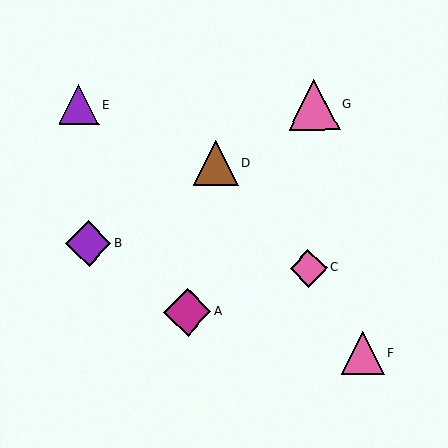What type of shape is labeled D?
Shape D is a brown triangle.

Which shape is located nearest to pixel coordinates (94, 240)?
The purple diamond (labeled B) at (88, 243) is nearest to that location.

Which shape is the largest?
The pink triangle (labeled G) is the largest.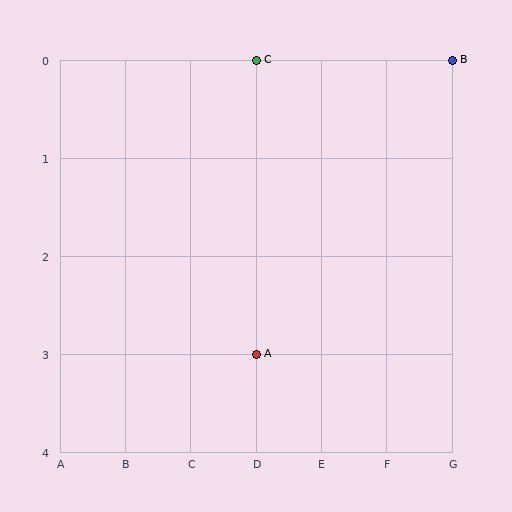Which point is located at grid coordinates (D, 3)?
Point A is at (D, 3).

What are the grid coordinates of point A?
Point A is at grid coordinates (D, 3).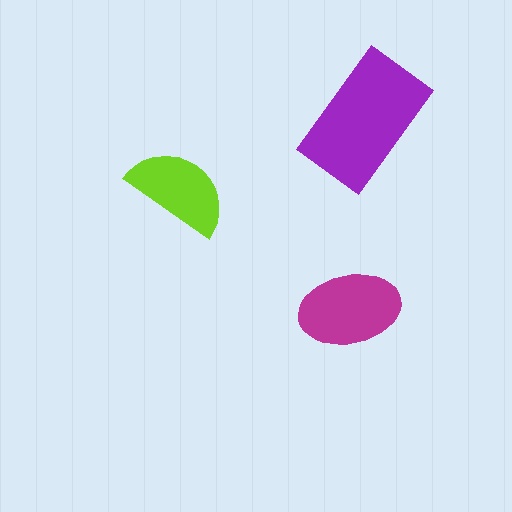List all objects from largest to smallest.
The purple rectangle, the magenta ellipse, the lime semicircle.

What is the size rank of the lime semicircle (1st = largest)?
3rd.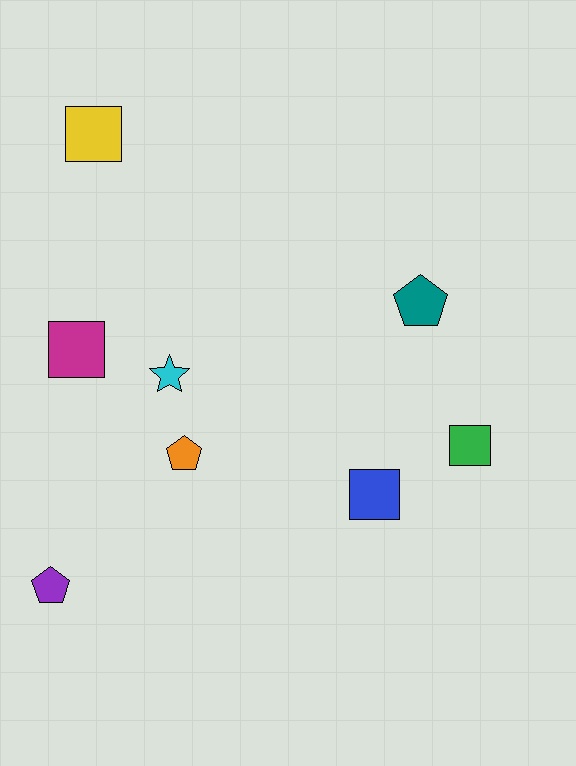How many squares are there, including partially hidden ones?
There are 4 squares.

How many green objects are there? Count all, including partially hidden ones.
There is 1 green object.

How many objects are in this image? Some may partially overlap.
There are 8 objects.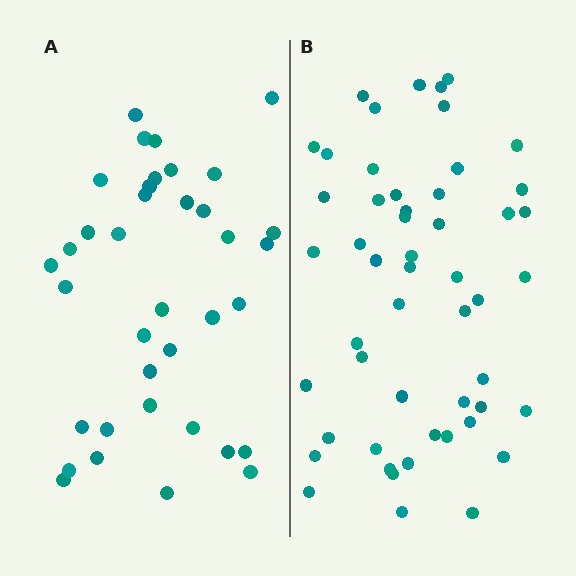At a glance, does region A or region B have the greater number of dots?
Region B (the right region) has more dots.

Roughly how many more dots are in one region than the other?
Region B has approximately 15 more dots than region A.